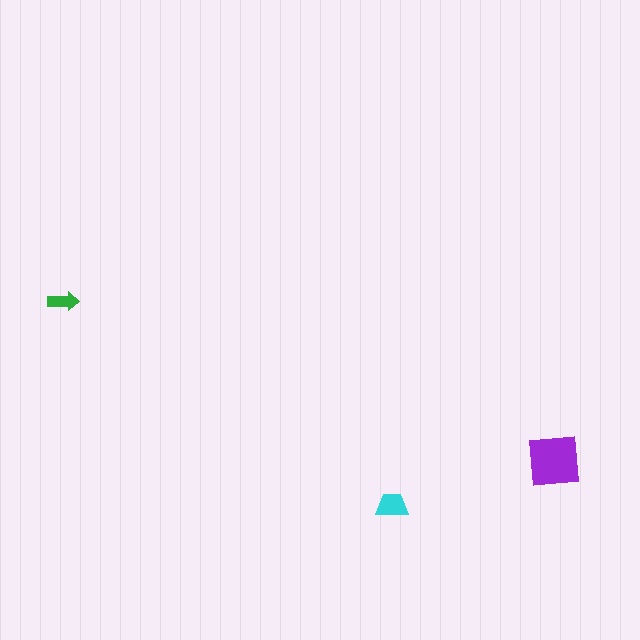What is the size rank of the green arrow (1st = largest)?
3rd.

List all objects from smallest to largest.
The green arrow, the cyan trapezoid, the purple square.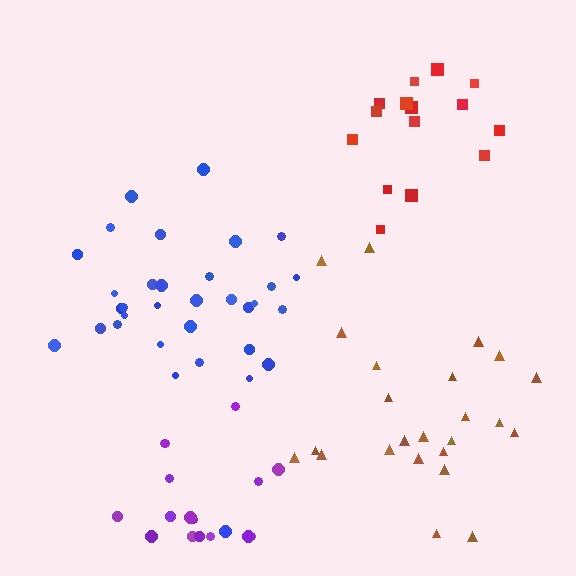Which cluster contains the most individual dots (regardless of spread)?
Blue (33).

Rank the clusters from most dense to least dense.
blue, brown, purple, red.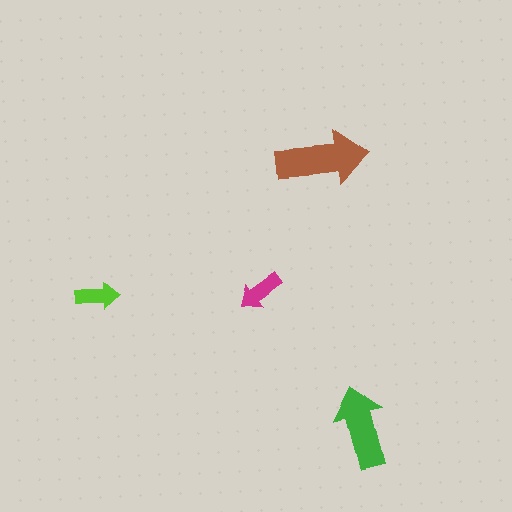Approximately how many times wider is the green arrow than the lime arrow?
About 2 times wider.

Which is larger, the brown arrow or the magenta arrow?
The brown one.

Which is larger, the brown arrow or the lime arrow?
The brown one.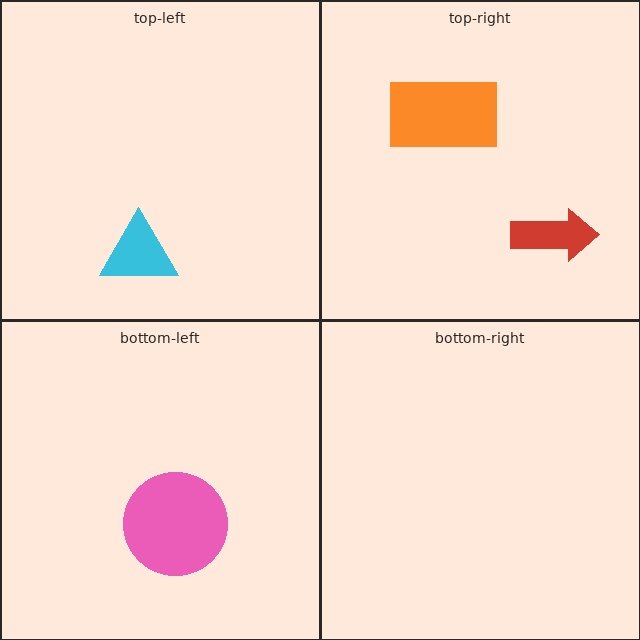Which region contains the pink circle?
The bottom-left region.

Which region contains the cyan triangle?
The top-left region.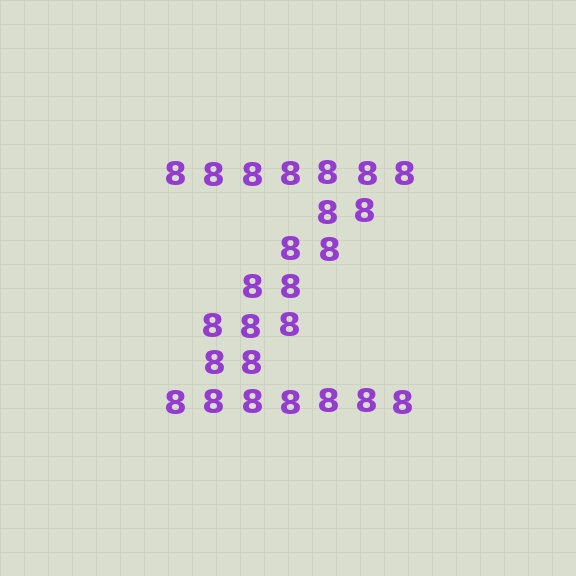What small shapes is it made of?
It is made of small digit 8's.